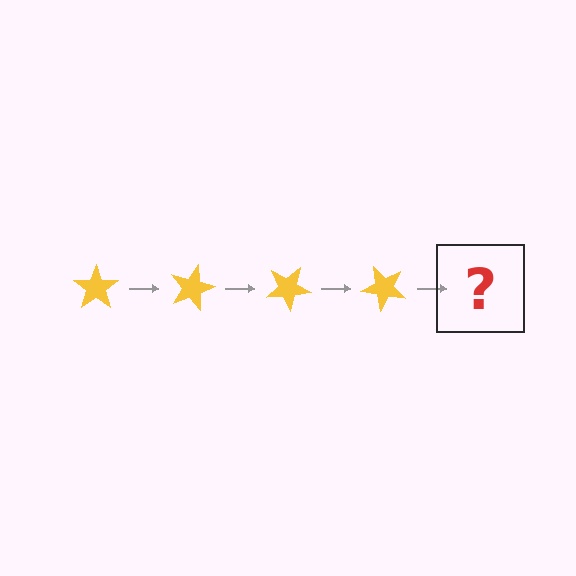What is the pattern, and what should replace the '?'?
The pattern is that the star rotates 15 degrees each step. The '?' should be a yellow star rotated 60 degrees.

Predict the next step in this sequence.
The next step is a yellow star rotated 60 degrees.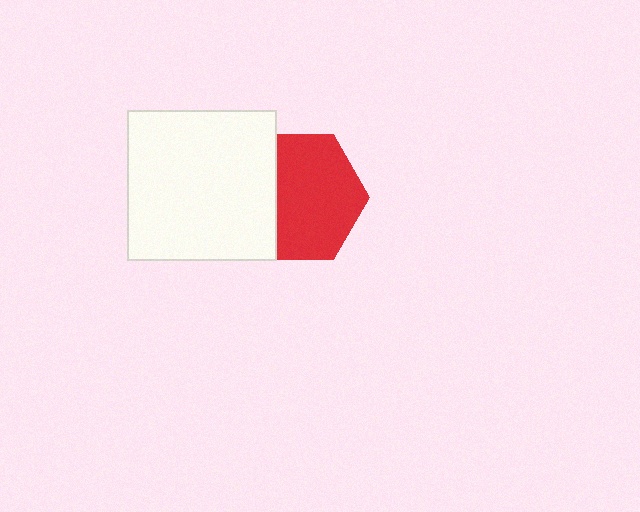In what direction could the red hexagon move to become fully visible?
The red hexagon could move right. That would shift it out from behind the white square entirely.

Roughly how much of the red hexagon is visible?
Most of it is visible (roughly 68%).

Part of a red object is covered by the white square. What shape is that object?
It is a hexagon.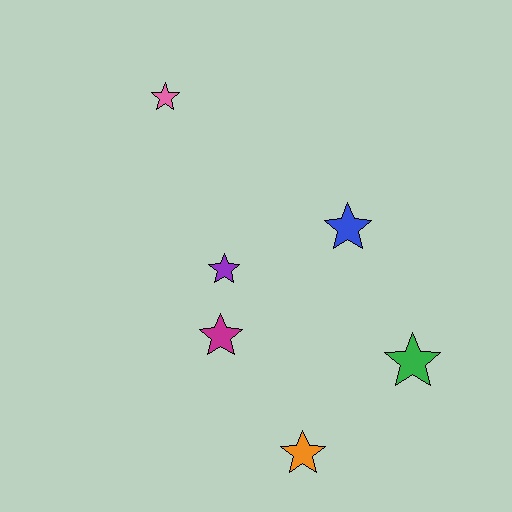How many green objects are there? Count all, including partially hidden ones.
There is 1 green object.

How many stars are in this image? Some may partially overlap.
There are 6 stars.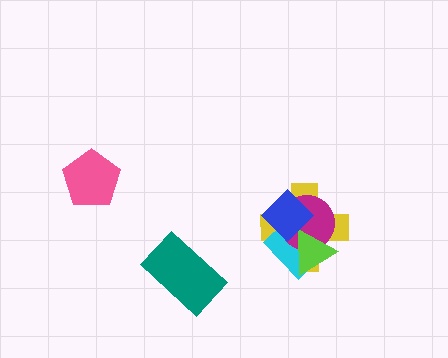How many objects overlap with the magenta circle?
4 objects overlap with the magenta circle.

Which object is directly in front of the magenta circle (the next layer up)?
The lime triangle is directly in front of the magenta circle.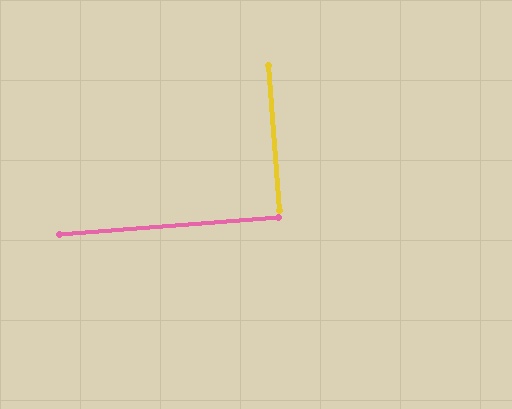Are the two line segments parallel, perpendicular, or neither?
Perpendicular — they meet at approximately 90°.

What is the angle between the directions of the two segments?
Approximately 90 degrees.